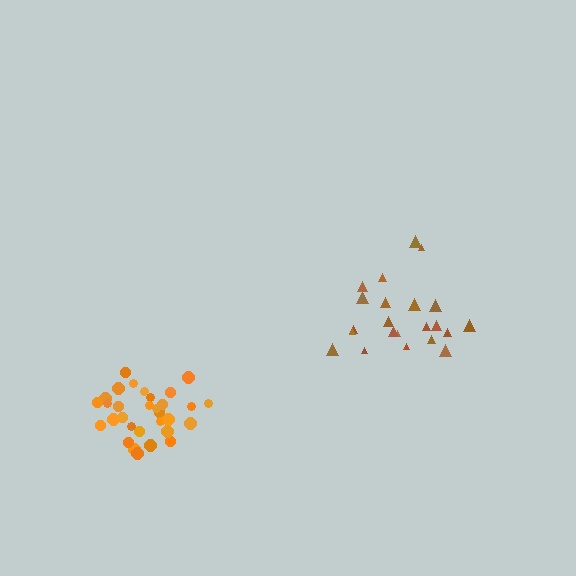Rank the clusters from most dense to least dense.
orange, brown.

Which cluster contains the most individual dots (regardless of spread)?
Orange (31).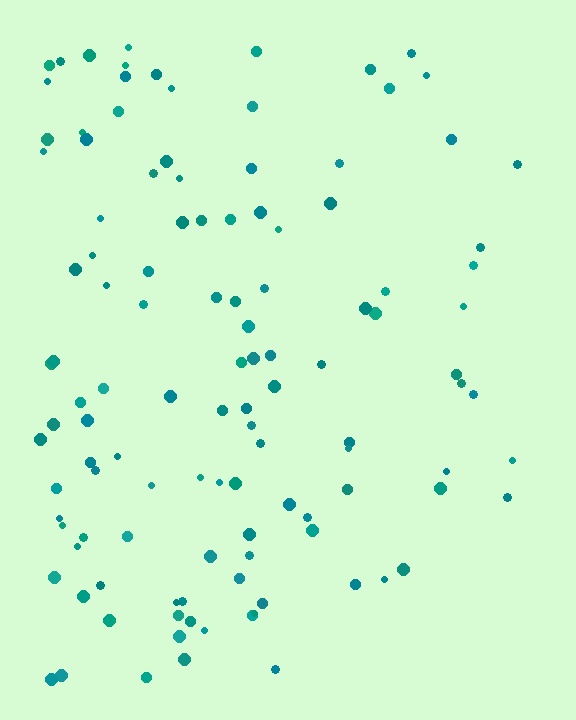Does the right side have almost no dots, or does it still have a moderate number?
Still a moderate number, just noticeably fewer than the left.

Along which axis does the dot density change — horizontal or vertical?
Horizontal.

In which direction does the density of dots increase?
From right to left, with the left side densest.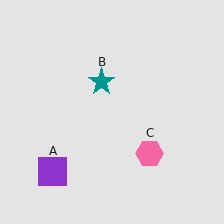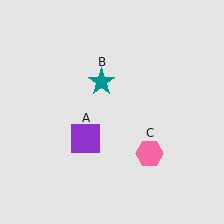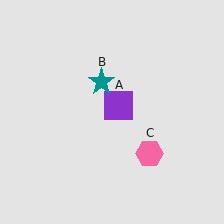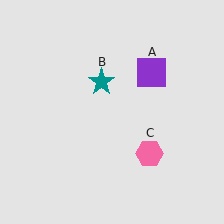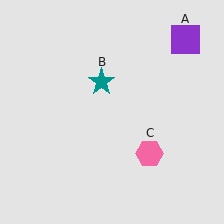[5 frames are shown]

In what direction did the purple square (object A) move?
The purple square (object A) moved up and to the right.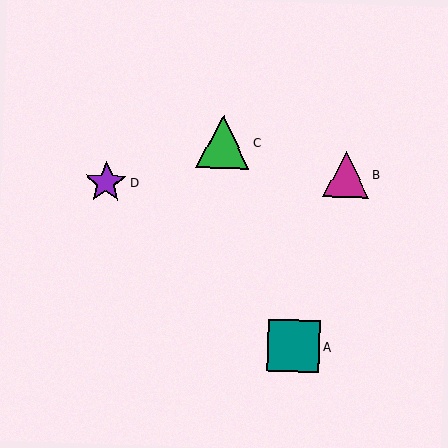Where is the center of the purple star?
The center of the purple star is at (106, 183).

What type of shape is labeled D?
Shape D is a purple star.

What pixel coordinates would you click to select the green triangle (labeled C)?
Click at (223, 142) to select the green triangle C.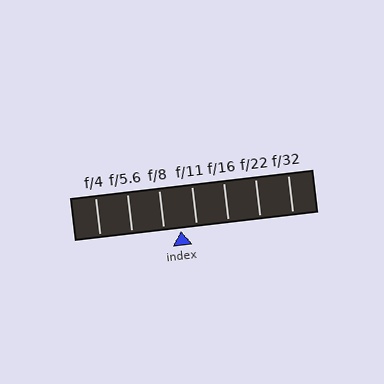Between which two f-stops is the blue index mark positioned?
The index mark is between f/8 and f/11.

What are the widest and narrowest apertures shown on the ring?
The widest aperture shown is f/4 and the narrowest is f/32.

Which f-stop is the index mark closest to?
The index mark is closest to f/11.